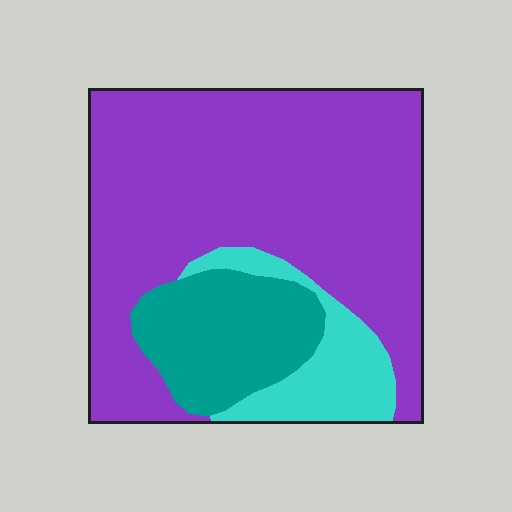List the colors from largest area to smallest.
From largest to smallest: purple, teal, cyan.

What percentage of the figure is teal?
Teal covers around 20% of the figure.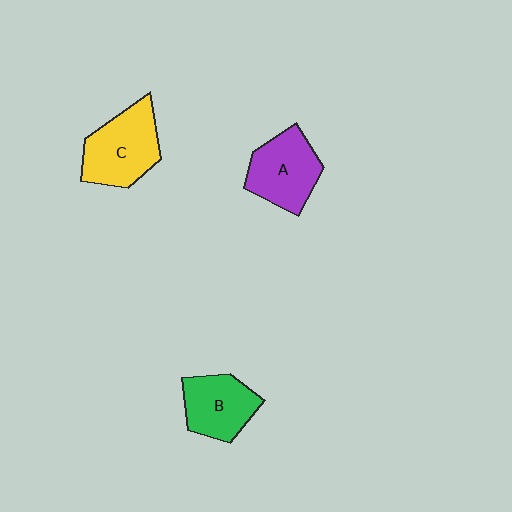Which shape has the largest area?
Shape C (yellow).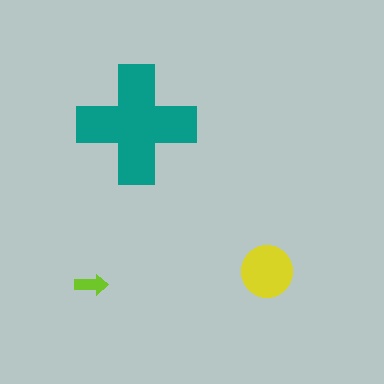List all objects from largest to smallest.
The teal cross, the yellow circle, the lime arrow.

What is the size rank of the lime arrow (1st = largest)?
3rd.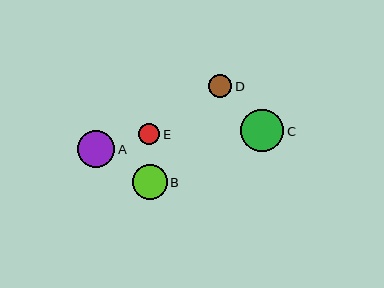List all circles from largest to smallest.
From largest to smallest: C, A, B, D, E.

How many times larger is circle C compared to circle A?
Circle C is approximately 1.1 times the size of circle A.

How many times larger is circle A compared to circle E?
Circle A is approximately 1.8 times the size of circle E.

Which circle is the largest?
Circle C is the largest with a size of approximately 43 pixels.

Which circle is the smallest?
Circle E is the smallest with a size of approximately 21 pixels.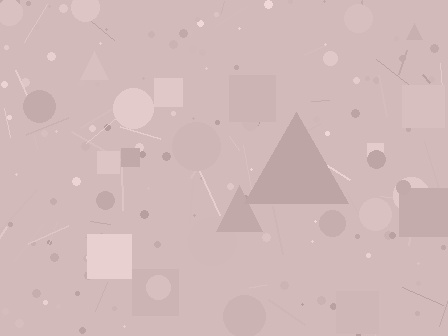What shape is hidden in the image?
A triangle is hidden in the image.